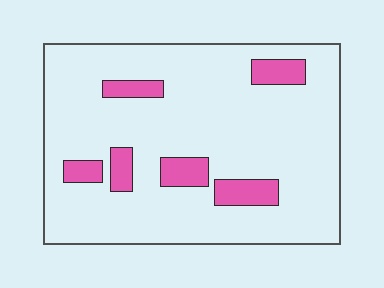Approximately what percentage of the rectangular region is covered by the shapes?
Approximately 15%.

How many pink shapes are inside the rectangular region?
6.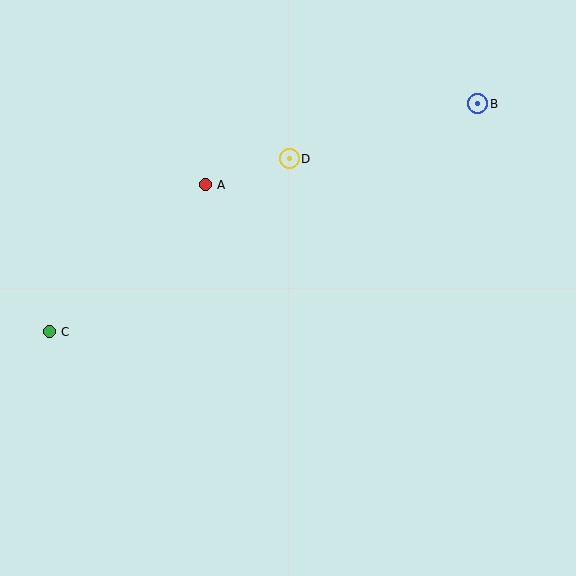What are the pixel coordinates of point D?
Point D is at (289, 159).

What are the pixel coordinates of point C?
Point C is at (49, 332).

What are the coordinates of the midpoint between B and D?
The midpoint between B and D is at (383, 131).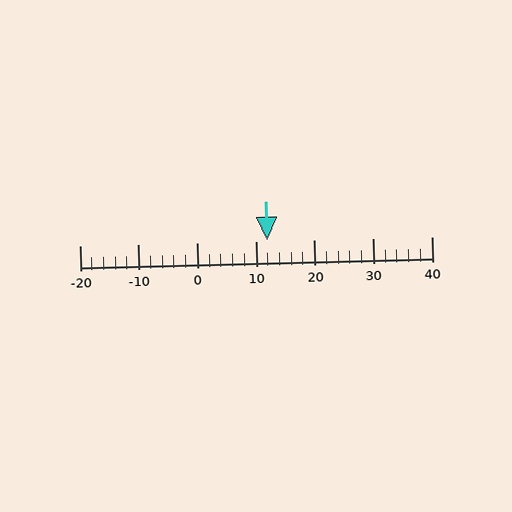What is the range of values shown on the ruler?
The ruler shows values from -20 to 40.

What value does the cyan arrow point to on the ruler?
The cyan arrow points to approximately 12.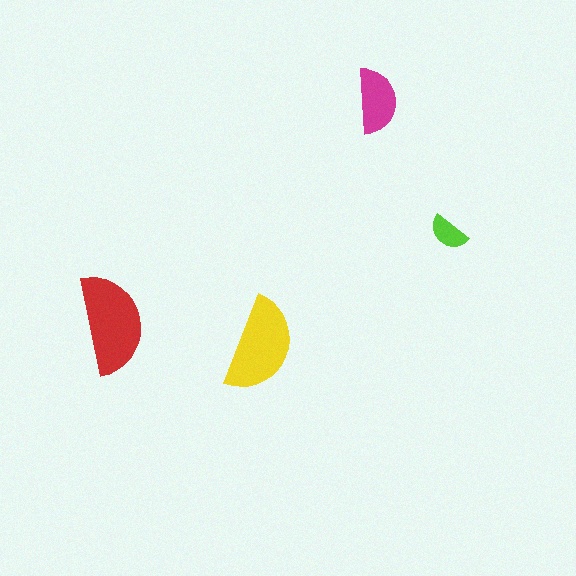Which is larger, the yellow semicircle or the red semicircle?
The red one.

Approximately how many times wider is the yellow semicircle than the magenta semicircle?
About 1.5 times wider.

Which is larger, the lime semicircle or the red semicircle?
The red one.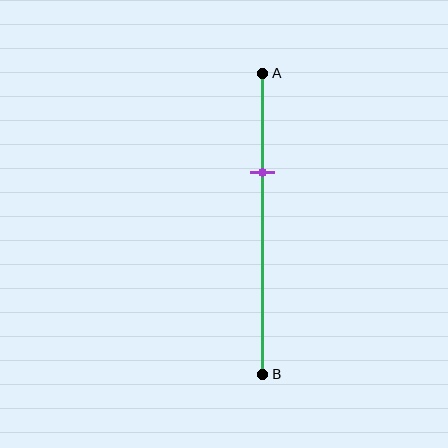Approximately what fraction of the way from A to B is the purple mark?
The purple mark is approximately 35% of the way from A to B.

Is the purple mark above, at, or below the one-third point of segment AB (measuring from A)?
The purple mark is approximately at the one-third point of segment AB.